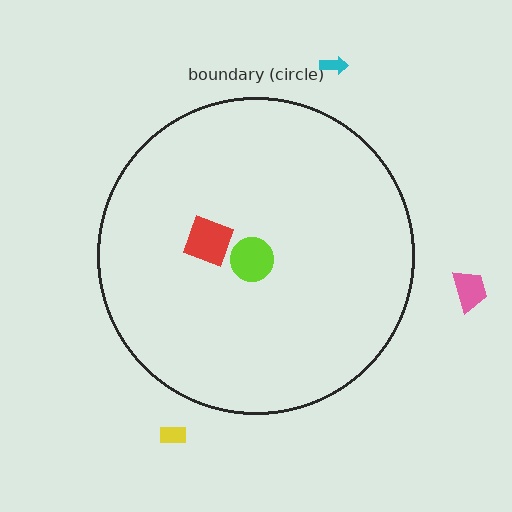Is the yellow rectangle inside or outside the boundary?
Outside.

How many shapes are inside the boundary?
2 inside, 3 outside.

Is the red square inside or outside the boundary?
Inside.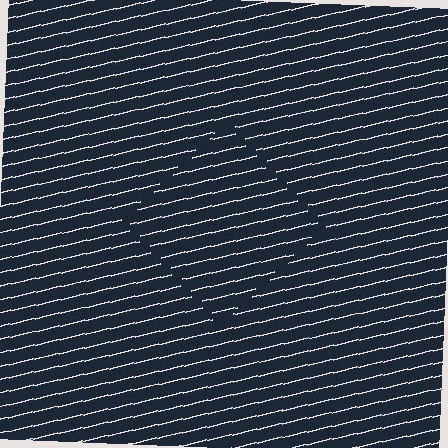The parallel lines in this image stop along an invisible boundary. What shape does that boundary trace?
An illusory square. The interior of the shape contains the same grating, shifted by half a period — the contour is defined by the phase discontinuity where line-ends from the inner and outer gratings abut.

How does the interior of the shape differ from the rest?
The interior of the shape contains the same grating, shifted by half a period — the contour is defined by the phase discontinuity where line-ends from the inner and outer gratings abut.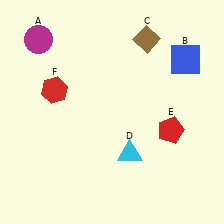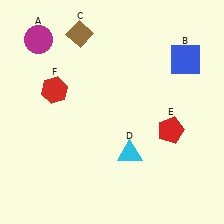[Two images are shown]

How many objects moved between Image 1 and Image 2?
1 object moved between the two images.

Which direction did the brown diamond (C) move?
The brown diamond (C) moved left.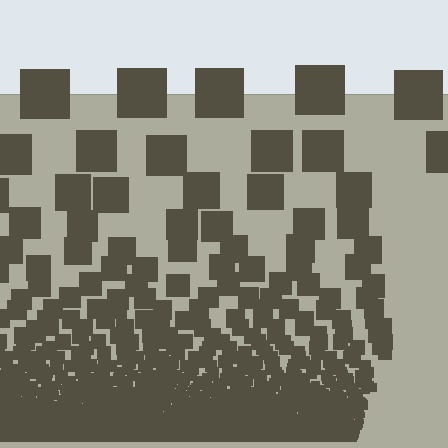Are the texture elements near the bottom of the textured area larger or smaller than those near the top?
Smaller. The gradient is inverted — elements near the bottom are smaller and denser.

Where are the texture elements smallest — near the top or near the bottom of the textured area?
Near the bottom.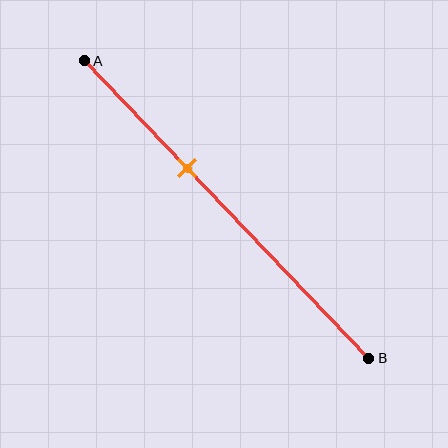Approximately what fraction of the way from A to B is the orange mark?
The orange mark is approximately 35% of the way from A to B.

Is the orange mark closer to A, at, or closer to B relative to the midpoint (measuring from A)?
The orange mark is closer to point A than the midpoint of segment AB.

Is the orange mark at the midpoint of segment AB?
No, the mark is at about 35% from A, not at the 50% midpoint.